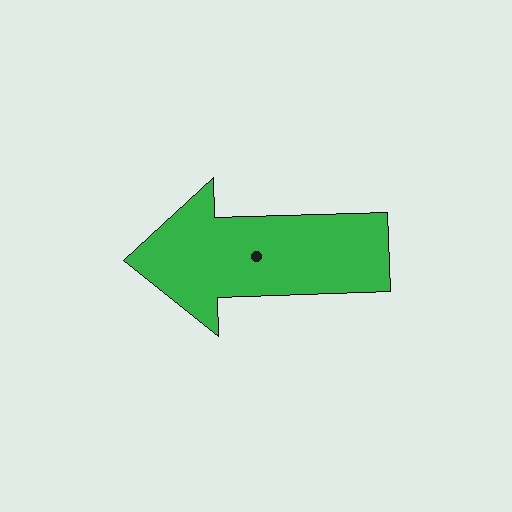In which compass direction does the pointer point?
West.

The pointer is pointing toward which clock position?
Roughly 9 o'clock.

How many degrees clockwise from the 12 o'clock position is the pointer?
Approximately 268 degrees.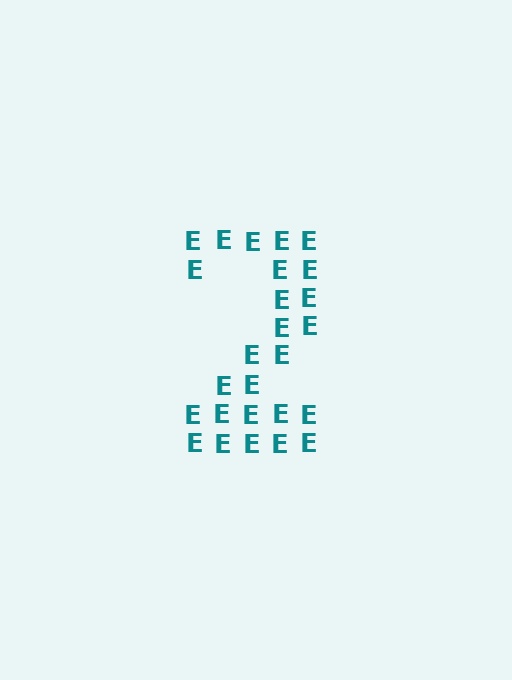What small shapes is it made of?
It is made of small letter E's.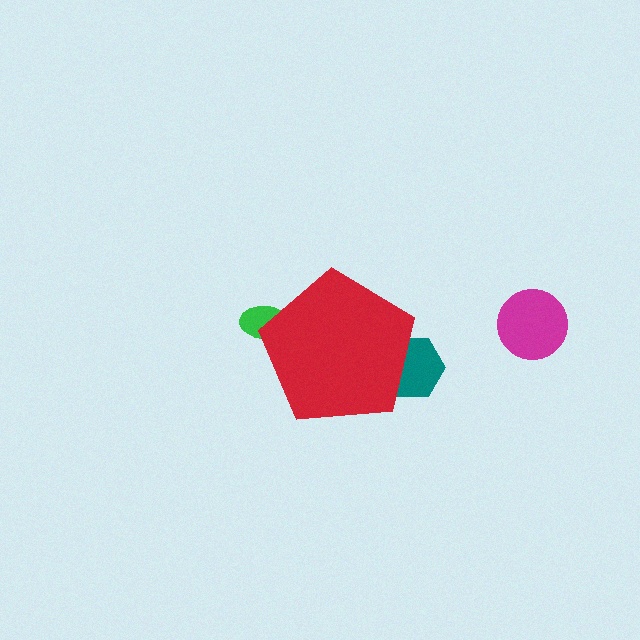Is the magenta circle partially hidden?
No, the magenta circle is fully visible.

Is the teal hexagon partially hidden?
Yes, the teal hexagon is partially hidden behind the red pentagon.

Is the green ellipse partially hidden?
Yes, the green ellipse is partially hidden behind the red pentagon.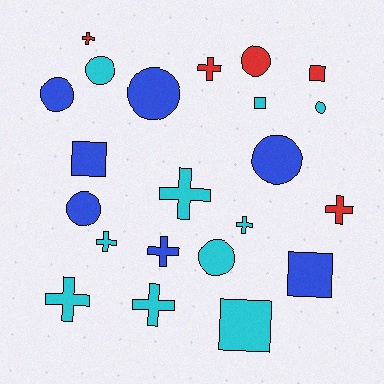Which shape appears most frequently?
Cross, with 9 objects.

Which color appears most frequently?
Cyan, with 10 objects.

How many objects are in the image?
There are 22 objects.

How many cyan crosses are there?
There are 5 cyan crosses.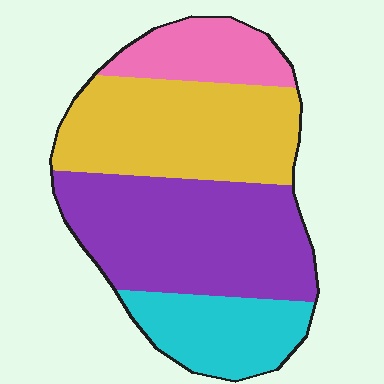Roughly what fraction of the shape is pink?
Pink covers about 15% of the shape.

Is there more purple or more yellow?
Purple.